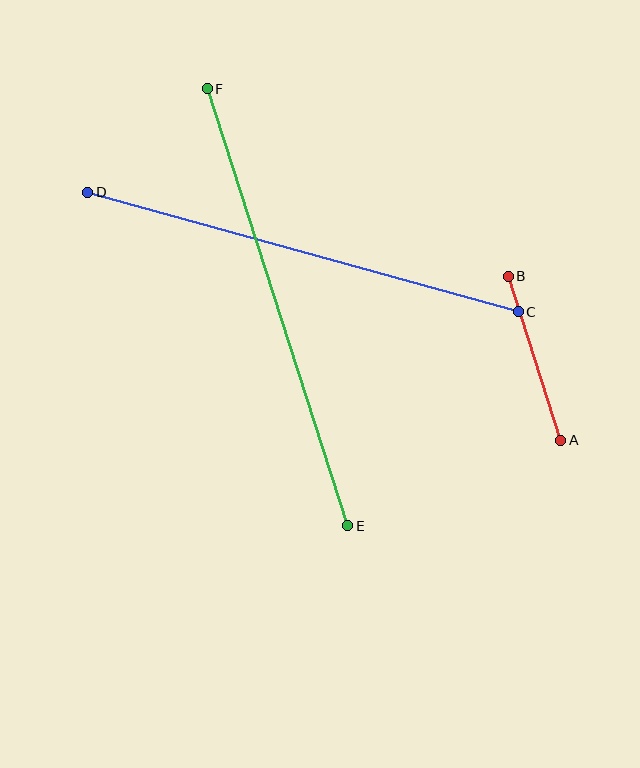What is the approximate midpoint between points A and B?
The midpoint is at approximately (535, 358) pixels.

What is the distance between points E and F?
The distance is approximately 459 pixels.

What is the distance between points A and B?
The distance is approximately 172 pixels.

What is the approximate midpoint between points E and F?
The midpoint is at approximately (277, 307) pixels.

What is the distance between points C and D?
The distance is approximately 447 pixels.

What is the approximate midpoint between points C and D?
The midpoint is at approximately (303, 252) pixels.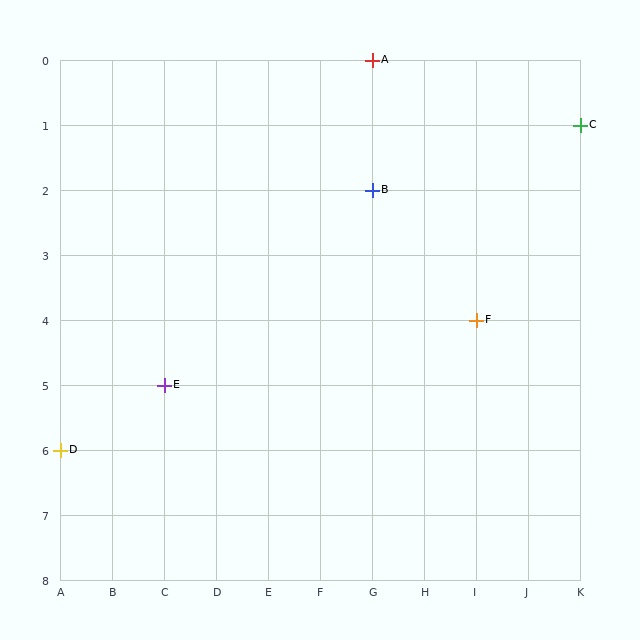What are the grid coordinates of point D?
Point D is at grid coordinates (A, 6).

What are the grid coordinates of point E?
Point E is at grid coordinates (C, 5).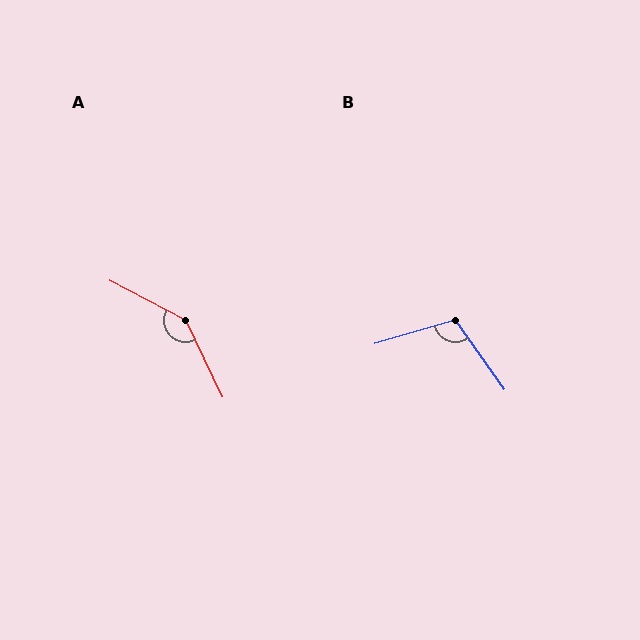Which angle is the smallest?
B, at approximately 110 degrees.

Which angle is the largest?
A, at approximately 143 degrees.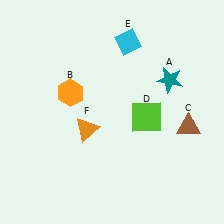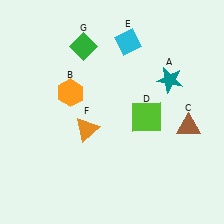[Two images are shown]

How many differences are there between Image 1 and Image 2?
There is 1 difference between the two images.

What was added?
A green diamond (G) was added in Image 2.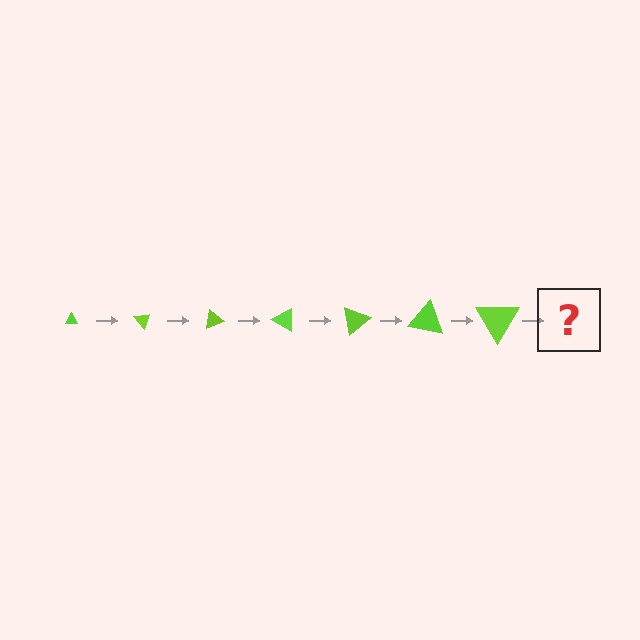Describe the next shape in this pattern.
It should be a triangle, larger than the previous one and rotated 350 degrees from the start.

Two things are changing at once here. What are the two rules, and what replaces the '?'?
The two rules are that the triangle grows larger each step and it rotates 50 degrees each step. The '?' should be a triangle, larger than the previous one and rotated 350 degrees from the start.